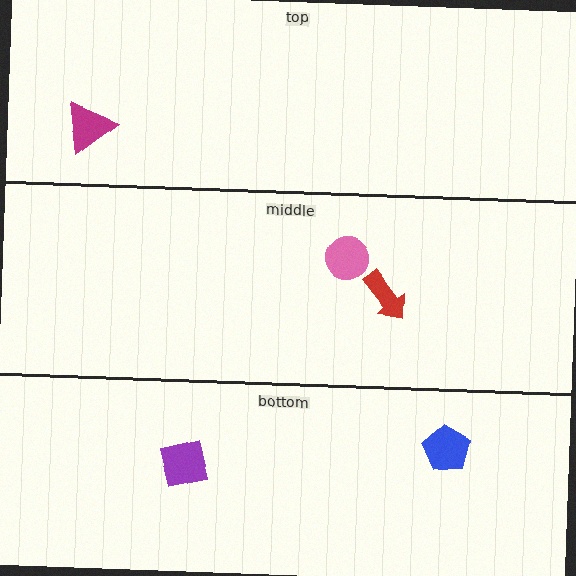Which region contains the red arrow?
The middle region.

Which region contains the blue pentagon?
The bottom region.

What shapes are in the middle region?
The pink circle, the red arrow.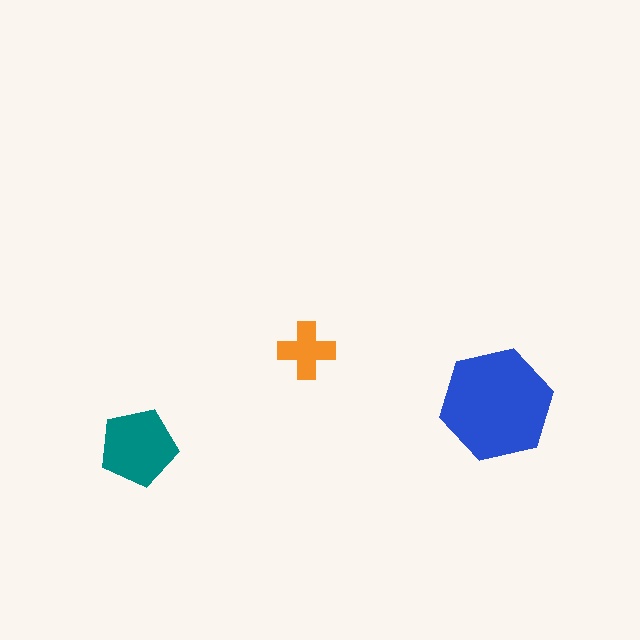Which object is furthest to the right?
The blue hexagon is rightmost.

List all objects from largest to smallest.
The blue hexagon, the teal pentagon, the orange cross.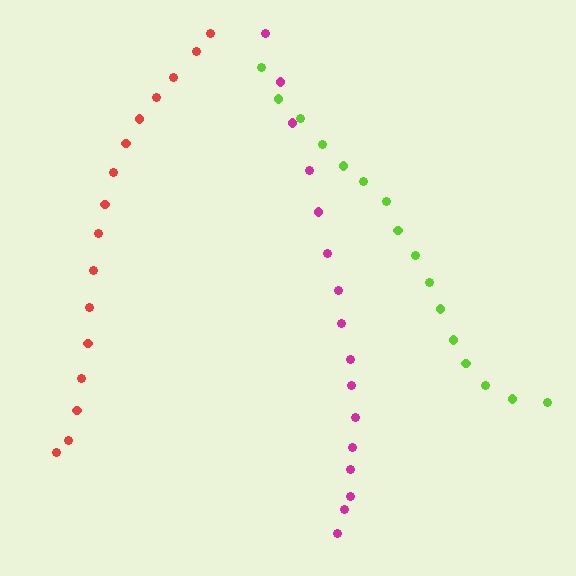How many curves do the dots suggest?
There are 3 distinct paths.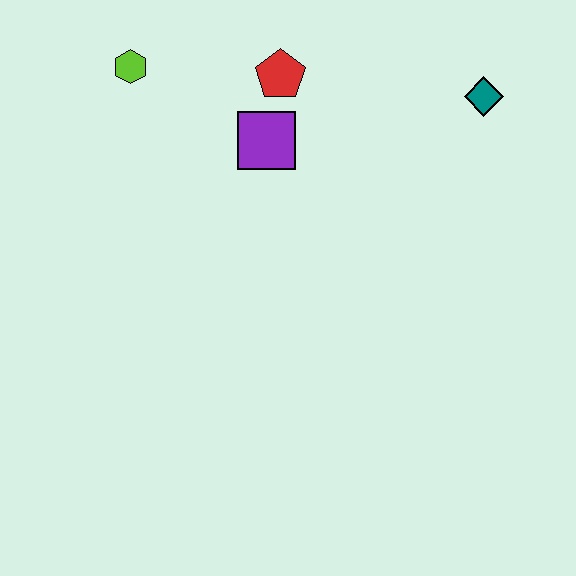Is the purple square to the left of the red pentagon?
Yes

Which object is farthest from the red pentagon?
The teal diamond is farthest from the red pentagon.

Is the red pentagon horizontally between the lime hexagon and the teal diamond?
Yes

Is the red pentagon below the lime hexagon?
Yes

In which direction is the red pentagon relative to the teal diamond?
The red pentagon is to the left of the teal diamond.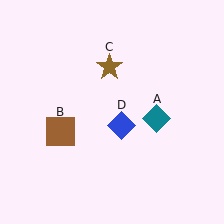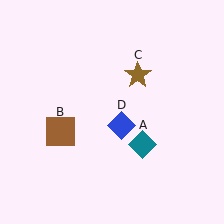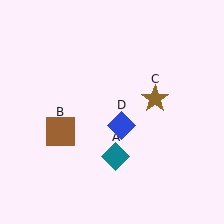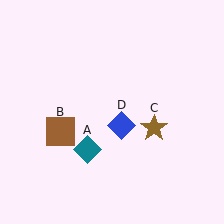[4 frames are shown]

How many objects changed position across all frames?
2 objects changed position: teal diamond (object A), brown star (object C).